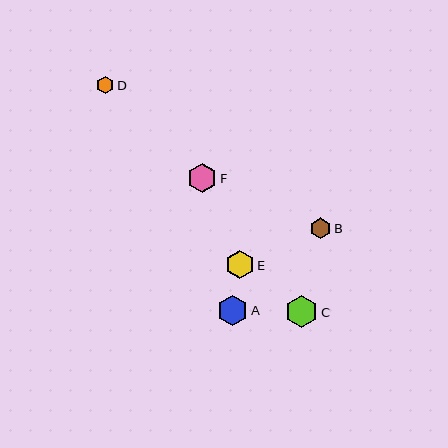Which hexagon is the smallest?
Hexagon D is the smallest with a size of approximately 17 pixels.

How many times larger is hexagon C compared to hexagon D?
Hexagon C is approximately 1.8 times the size of hexagon D.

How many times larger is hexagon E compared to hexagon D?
Hexagon E is approximately 1.6 times the size of hexagon D.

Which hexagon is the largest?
Hexagon C is the largest with a size of approximately 32 pixels.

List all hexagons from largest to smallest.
From largest to smallest: C, A, F, E, B, D.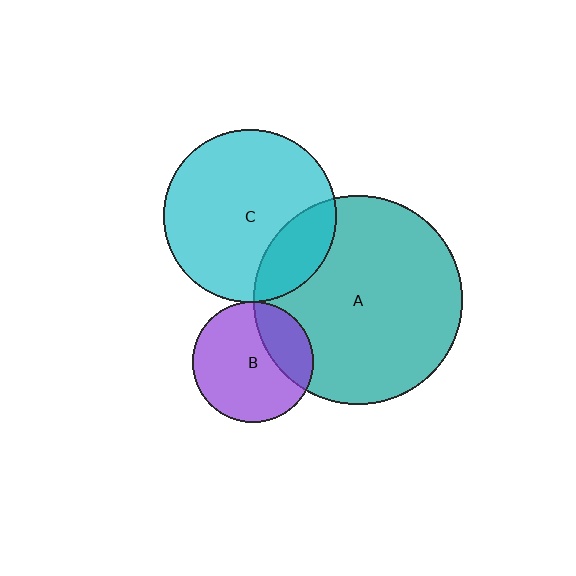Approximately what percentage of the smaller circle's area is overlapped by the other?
Approximately 20%.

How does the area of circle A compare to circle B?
Approximately 3.0 times.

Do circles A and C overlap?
Yes.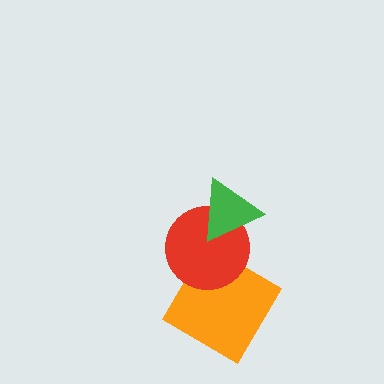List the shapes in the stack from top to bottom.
From top to bottom: the green triangle, the red circle, the orange diamond.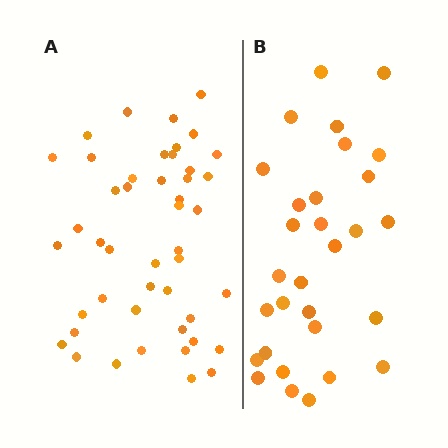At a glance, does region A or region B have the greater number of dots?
Region A (the left region) has more dots.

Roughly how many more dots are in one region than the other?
Region A has approximately 15 more dots than region B.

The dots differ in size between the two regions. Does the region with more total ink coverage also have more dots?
No. Region B has more total ink coverage because its dots are larger, but region A actually contains more individual dots. Total area can be misleading — the number of items is what matters here.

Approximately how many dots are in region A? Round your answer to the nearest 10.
About 50 dots. (The exact count is 46, which rounds to 50.)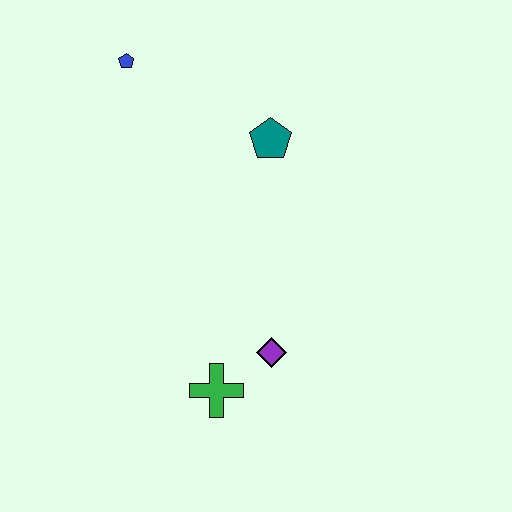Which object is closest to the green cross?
The purple diamond is closest to the green cross.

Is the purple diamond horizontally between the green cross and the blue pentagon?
No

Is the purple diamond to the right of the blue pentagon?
Yes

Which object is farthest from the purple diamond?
The blue pentagon is farthest from the purple diamond.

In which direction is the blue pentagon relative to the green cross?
The blue pentagon is above the green cross.